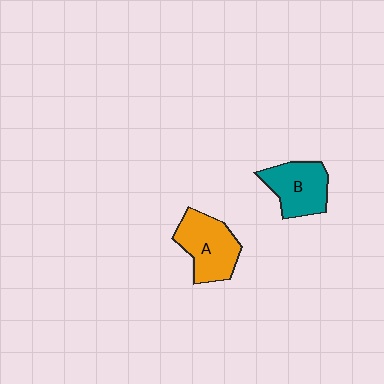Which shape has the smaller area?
Shape B (teal).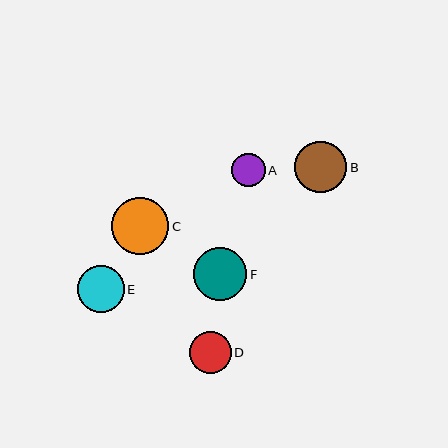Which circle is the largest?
Circle C is the largest with a size of approximately 57 pixels.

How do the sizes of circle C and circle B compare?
Circle C and circle B are approximately the same size.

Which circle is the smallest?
Circle A is the smallest with a size of approximately 34 pixels.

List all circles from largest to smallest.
From largest to smallest: C, F, B, E, D, A.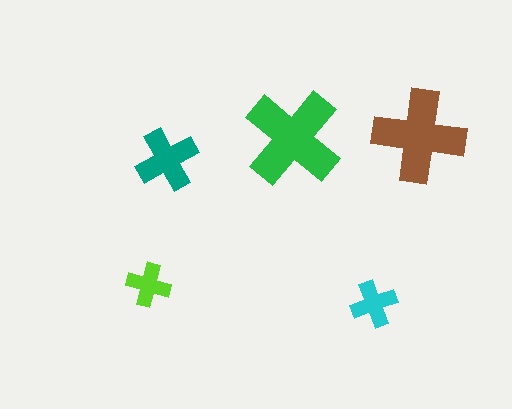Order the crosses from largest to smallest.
the green one, the brown one, the teal one, the cyan one, the lime one.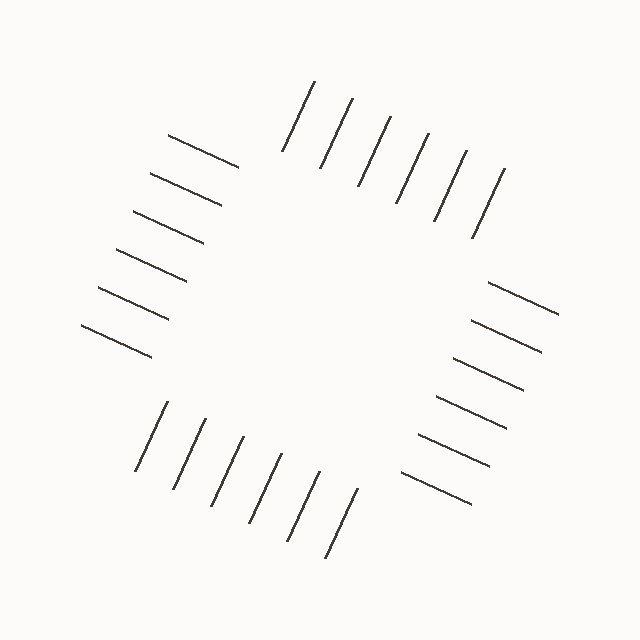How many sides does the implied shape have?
4 sides — the line-ends trace a square.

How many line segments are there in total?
24 — 6 along each of the 4 edges.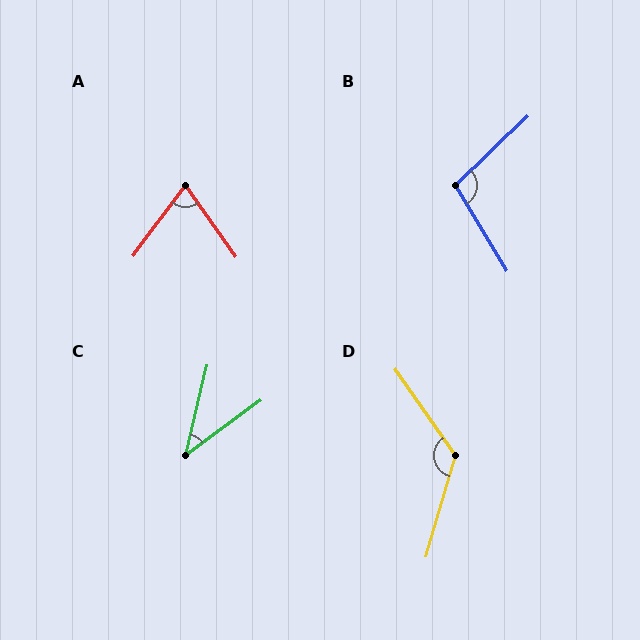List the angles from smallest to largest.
C (40°), A (72°), B (102°), D (129°).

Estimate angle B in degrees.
Approximately 102 degrees.